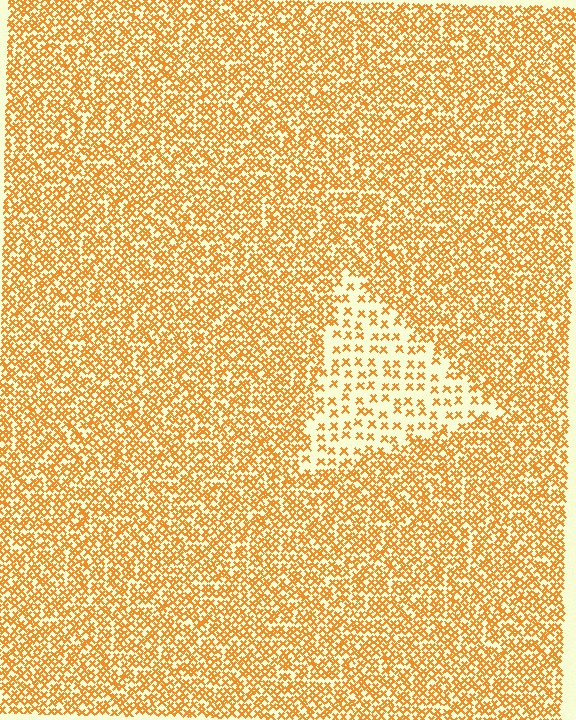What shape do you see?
I see a triangle.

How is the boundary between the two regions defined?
The boundary is defined by a change in element density (approximately 2.6x ratio). All elements are the same color, size, and shape.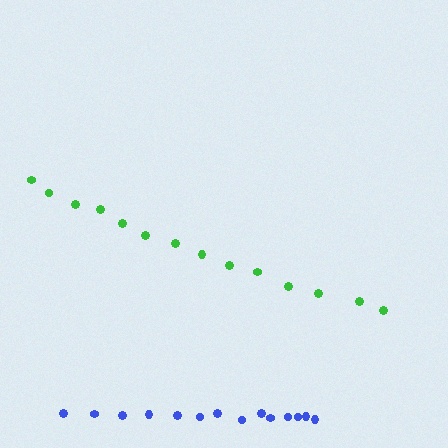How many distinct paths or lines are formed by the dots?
There are 2 distinct paths.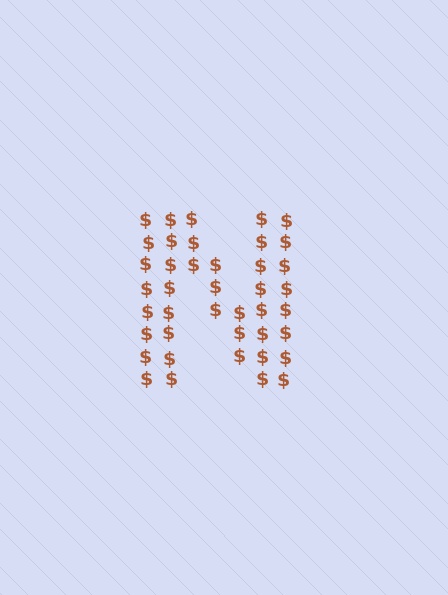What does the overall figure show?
The overall figure shows the letter N.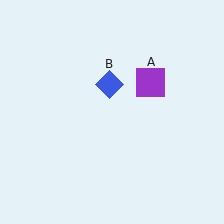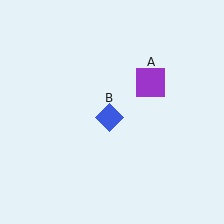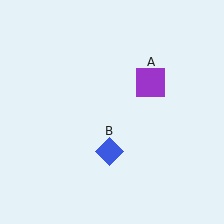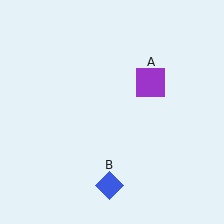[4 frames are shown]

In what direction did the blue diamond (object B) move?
The blue diamond (object B) moved down.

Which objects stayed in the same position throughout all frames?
Purple square (object A) remained stationary.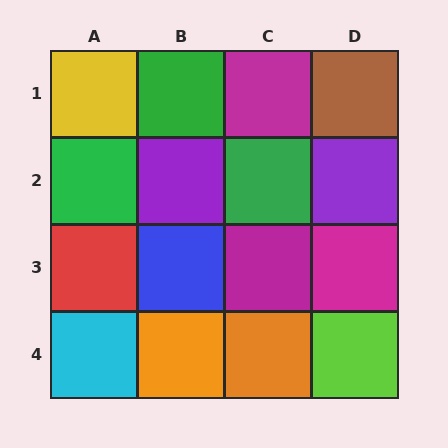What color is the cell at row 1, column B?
Green.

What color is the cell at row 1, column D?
Brown.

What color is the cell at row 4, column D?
Lime.